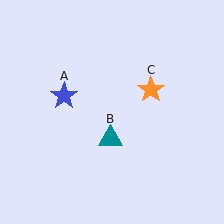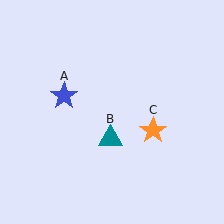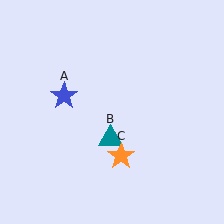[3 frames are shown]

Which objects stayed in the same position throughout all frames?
Blue star (object A) and teal triangle (object B) remained stationary.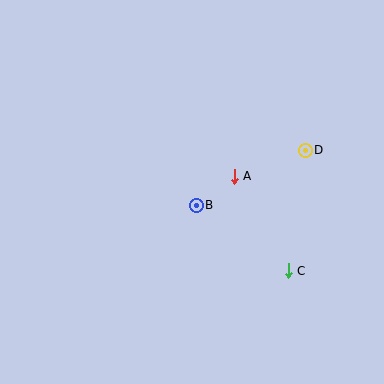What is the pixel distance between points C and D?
The distance between C and D is 122 pixels.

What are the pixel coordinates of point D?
Point D is at (305, 150).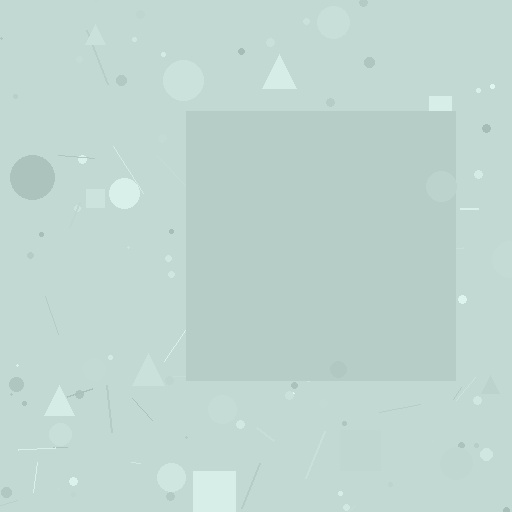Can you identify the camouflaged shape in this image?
The camouflaged shape is a square.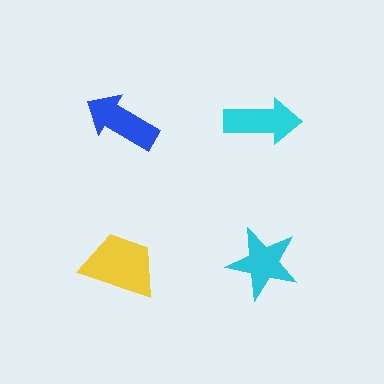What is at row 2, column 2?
A cyan star.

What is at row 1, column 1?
A blue arrow.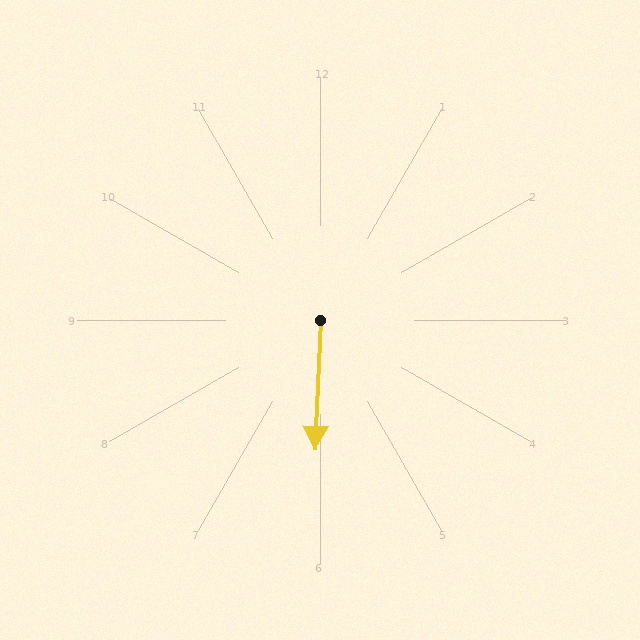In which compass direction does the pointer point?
South.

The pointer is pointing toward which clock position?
Roughly 6 o'clock.